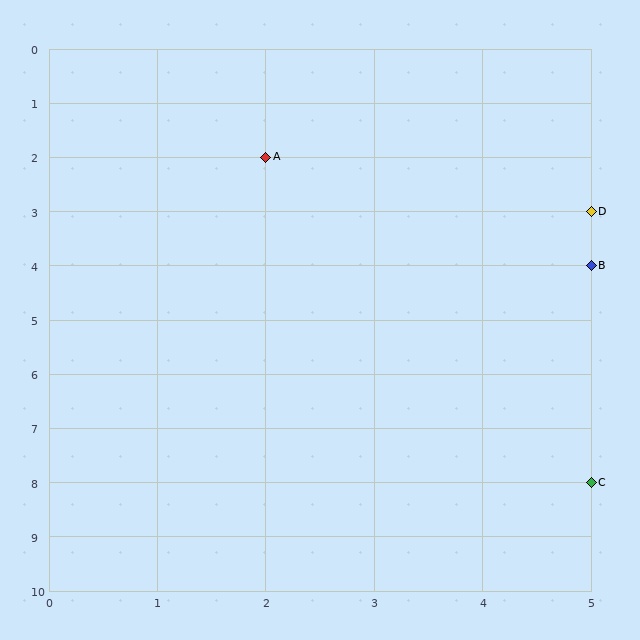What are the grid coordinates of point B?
Point B is at grid coordinates (5, 4).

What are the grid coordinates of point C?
Point C is at grid coordinates (5, 8).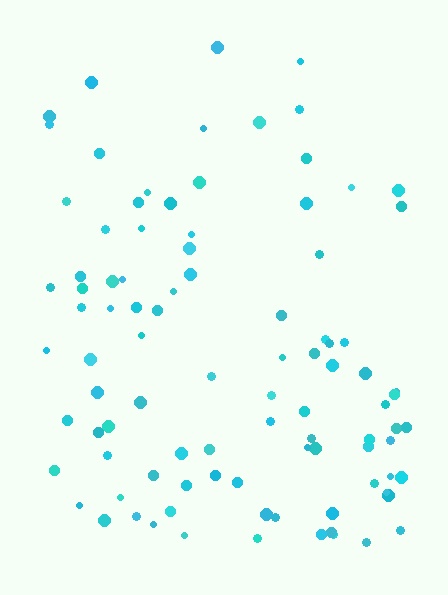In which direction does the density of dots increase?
From top to bottom, with the bottom side densest.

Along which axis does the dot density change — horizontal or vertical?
Vertical.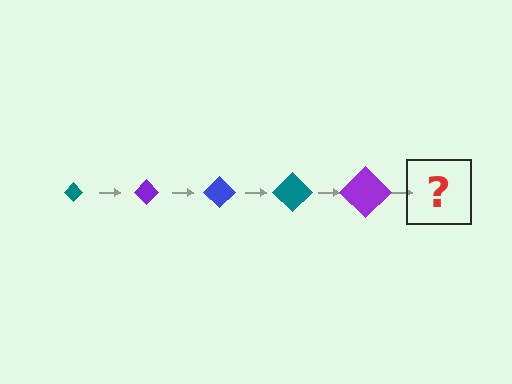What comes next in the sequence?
The next element should be a blue diamond, larger than the previous one.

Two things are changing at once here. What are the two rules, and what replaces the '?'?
The two rules are that the diamond grows larger each step and the color cycles through teal, purple, and blue. The '?' should be a blue diamond, larger than the previous one.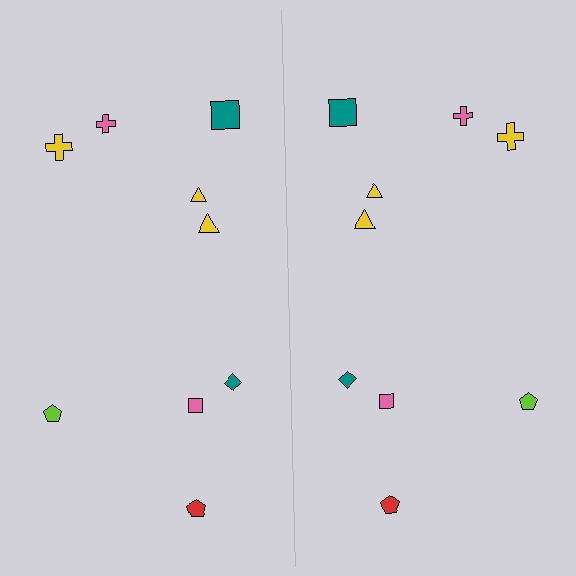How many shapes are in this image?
There are 18 shapes in this image.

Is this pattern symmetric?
Yes, this pattern has bilateral (reflection) symmetry.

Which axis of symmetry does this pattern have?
The pattern has a vertical axis of symmetry running through the center of the image.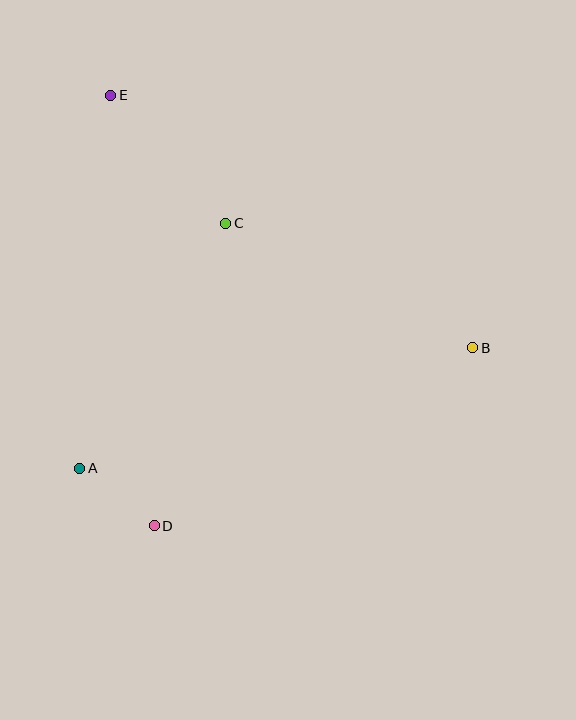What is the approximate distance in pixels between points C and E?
The distance between C and E is approximately 172 pixels.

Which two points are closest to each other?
Points A and D are closest to each other.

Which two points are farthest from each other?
Points B and E are farthest from each other.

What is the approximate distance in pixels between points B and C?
The distance between B and C is approximately 277 pixels.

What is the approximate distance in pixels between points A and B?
The distance between A and B is approximately 411 pixels.